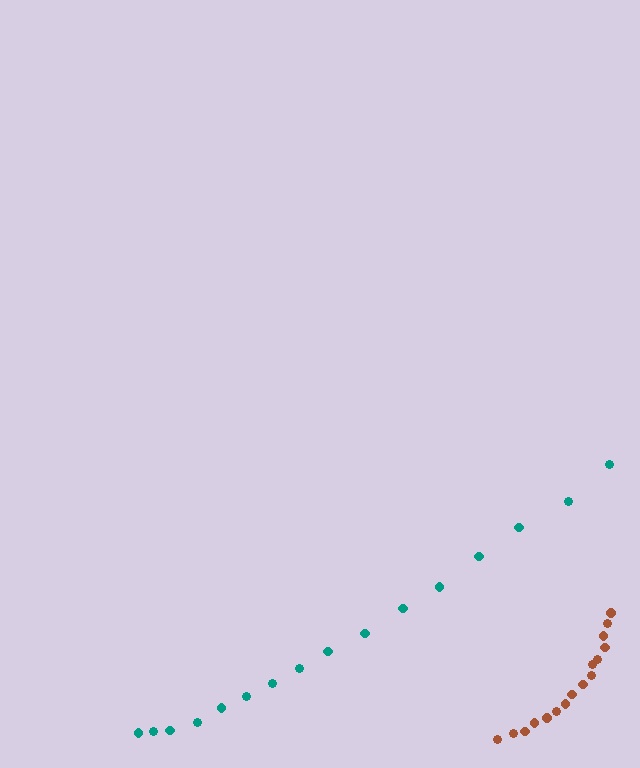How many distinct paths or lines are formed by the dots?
There are 2 distinct paths.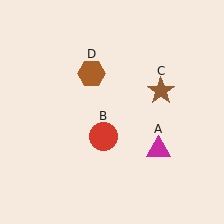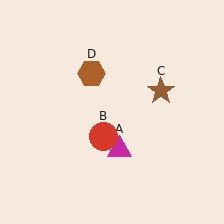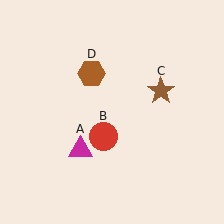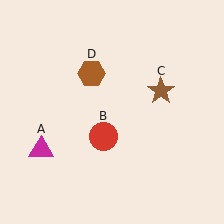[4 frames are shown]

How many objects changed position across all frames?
1 object changed position: magenta triangle (object A).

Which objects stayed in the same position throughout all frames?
Red circle (object B) and brown star (object C) and brown hexagon (object D) remained stationary.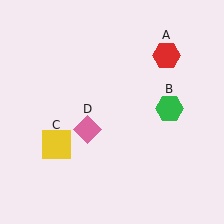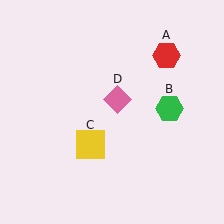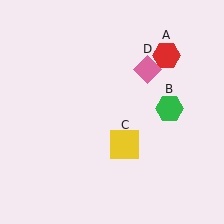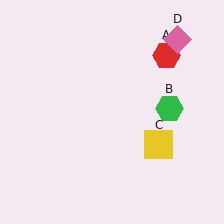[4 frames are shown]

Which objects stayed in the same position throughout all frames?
Red hexagon (object A) and green hexagon (object B) remained stationary.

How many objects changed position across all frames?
2 objects changed position: yellow square (object C), pink diamond (object D).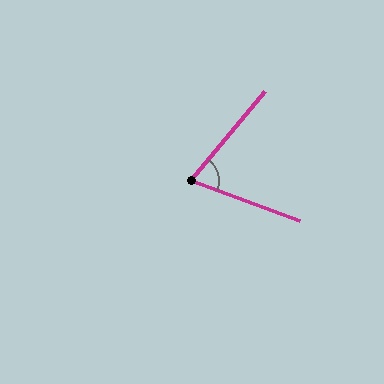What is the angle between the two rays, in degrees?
Approximately 71 degrees.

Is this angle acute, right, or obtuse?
It is acute.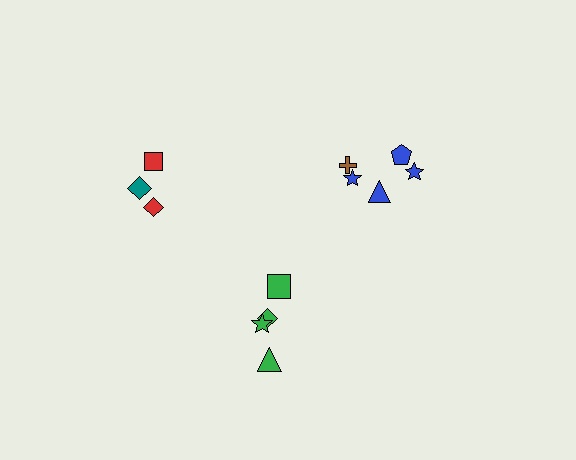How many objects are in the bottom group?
There are 4 objects.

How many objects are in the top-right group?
There are 5 objects.